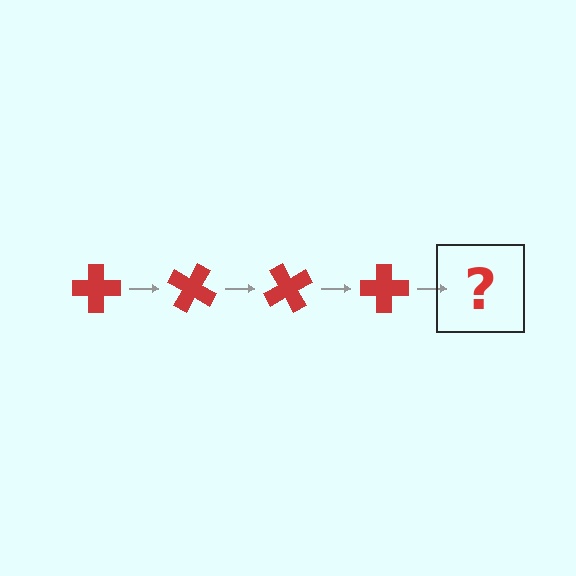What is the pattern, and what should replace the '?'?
The pattern is that the cross rotates 30 degrees each step. The '?' should be a red cross rotated 120 degrees.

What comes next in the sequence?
The next element should be a red cross rotated 120 degrees.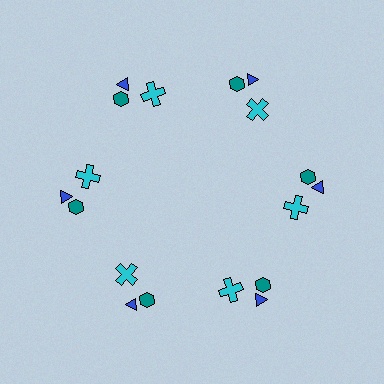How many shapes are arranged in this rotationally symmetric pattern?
There are 18 shapes, arranged in 6 groups of 3.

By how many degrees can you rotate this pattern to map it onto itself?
The pattern maps onto itself every 60 degrees of rotation.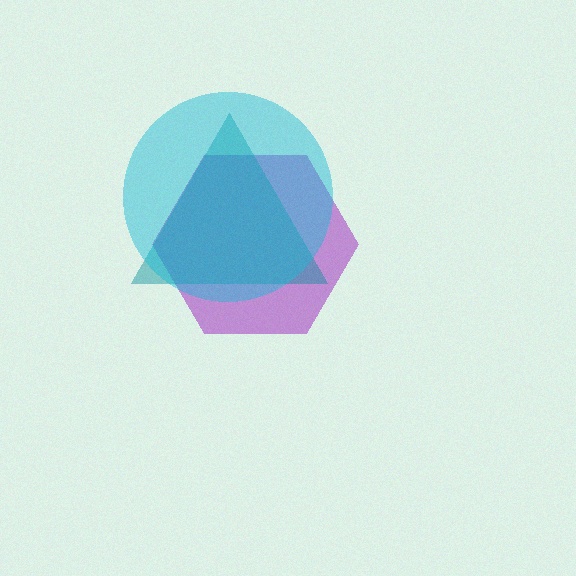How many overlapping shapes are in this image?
There are 3 overlapping shapes in the image.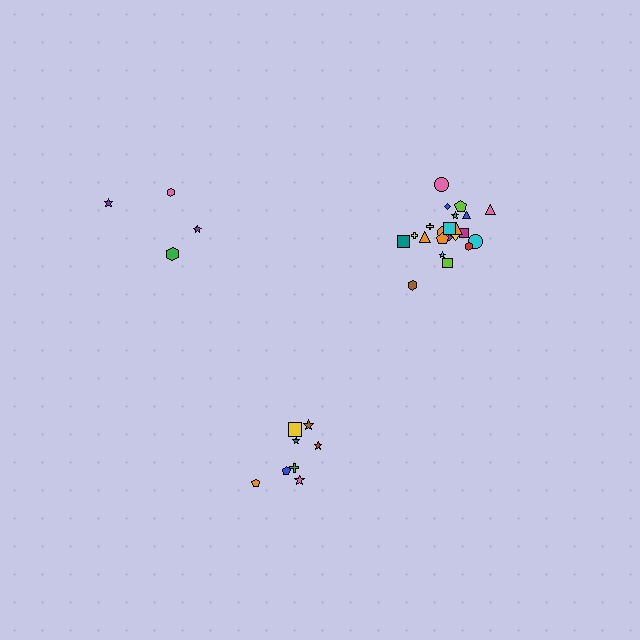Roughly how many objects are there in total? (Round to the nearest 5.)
Roughly 35 objects in total.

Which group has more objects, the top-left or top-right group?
The top-right group.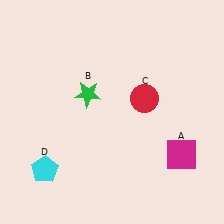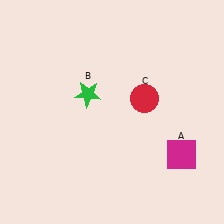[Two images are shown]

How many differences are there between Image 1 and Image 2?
There is 1 difference between the two images.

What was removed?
The cyan pentagon (D) was removed in Image 2.